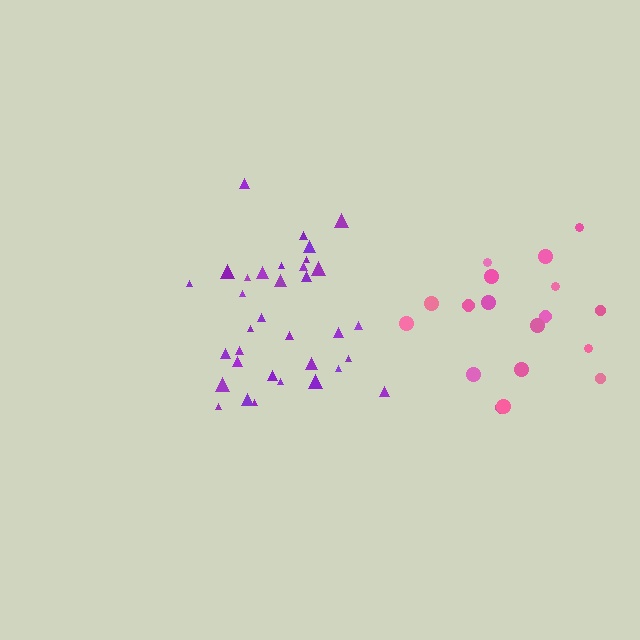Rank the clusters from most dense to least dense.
purple, pink.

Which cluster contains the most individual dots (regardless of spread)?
Purple (34).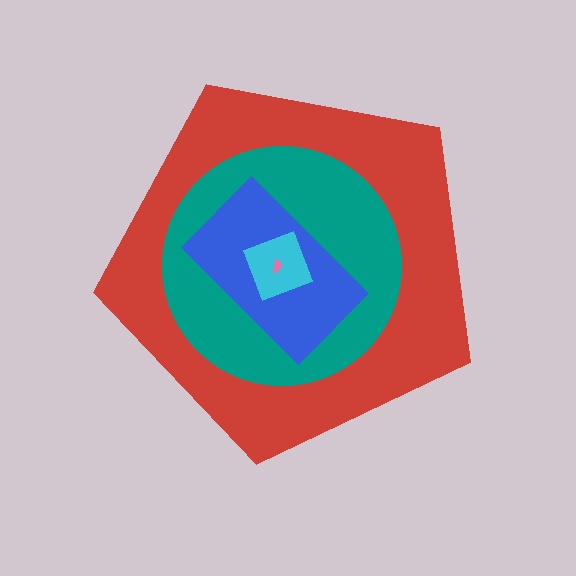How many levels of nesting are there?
5.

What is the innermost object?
The pink semicircle.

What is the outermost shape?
The red pentagon.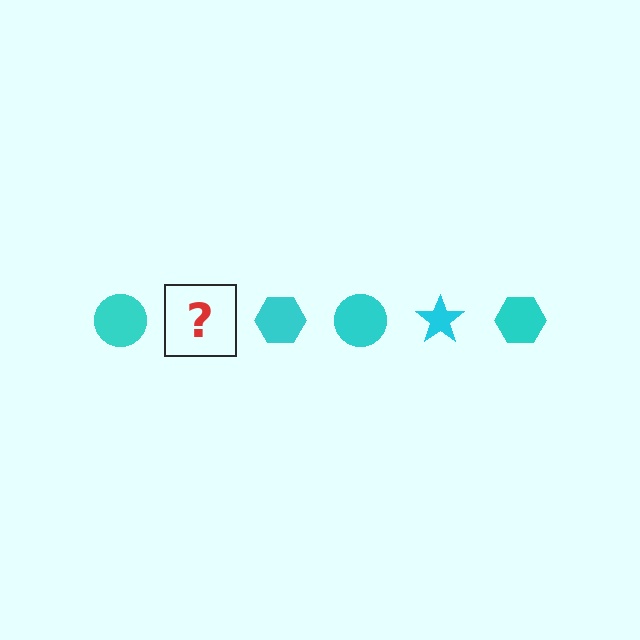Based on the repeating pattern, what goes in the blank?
The blank should be a cyan star.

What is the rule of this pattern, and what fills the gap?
The rule is that the pattern cycles through circle, star, hexagon shapes in cyan. The gap should be filled with a cyan star.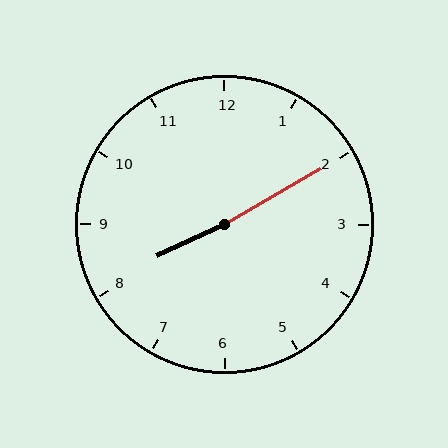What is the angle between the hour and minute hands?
Approximately 175 degrees.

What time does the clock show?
8:10.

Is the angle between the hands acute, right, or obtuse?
It is obtuse.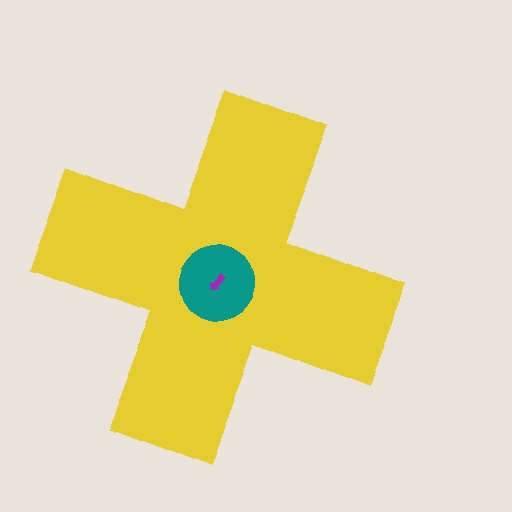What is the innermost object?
The purple arrow.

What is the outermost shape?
The yellow cross.